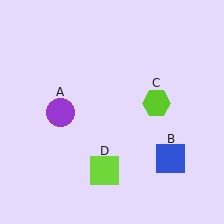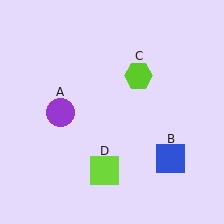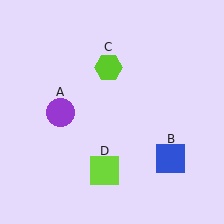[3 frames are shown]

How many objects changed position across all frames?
1 object changed position: lime hexagon (object C).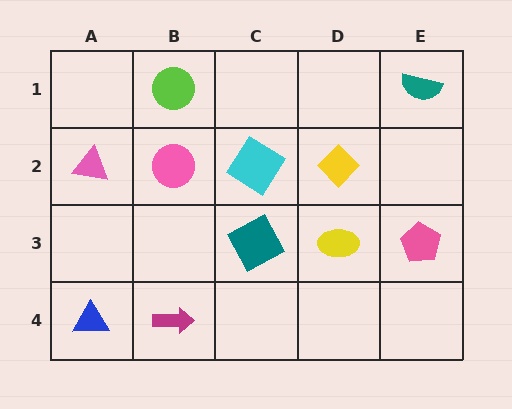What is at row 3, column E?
A pink pentagon.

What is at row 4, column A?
A blue triangle.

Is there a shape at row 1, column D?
No, that cell is empty.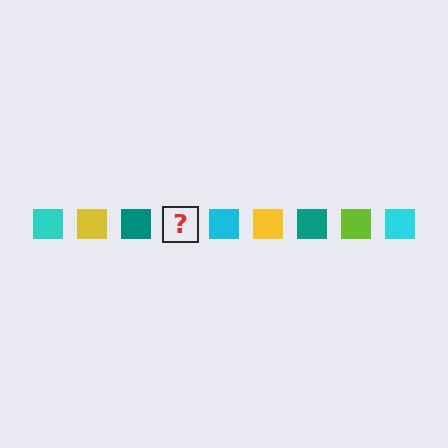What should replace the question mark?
The question mark should be replaced with a lime square.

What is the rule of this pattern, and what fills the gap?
The rule is that the pattern cycles through cyan, yellow, teal, lime squares. The gap should be filled with a lime square.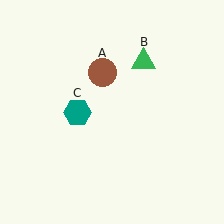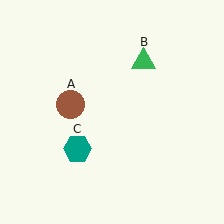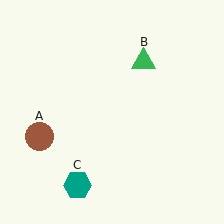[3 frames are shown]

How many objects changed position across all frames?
2 objects changed position: brown circle (object A), teal hexagon (object C).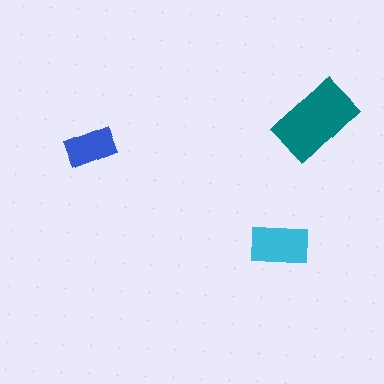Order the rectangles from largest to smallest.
the teal one, the cyan one, the blue one.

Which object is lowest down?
The cyan rectangle is bottommost.